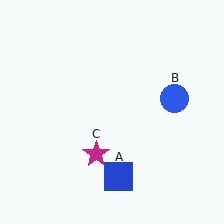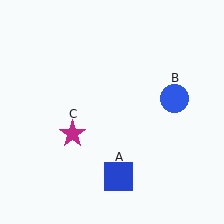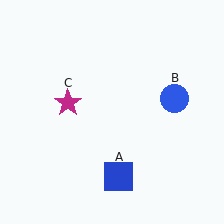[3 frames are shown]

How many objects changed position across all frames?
1 object changed position: magenta star (object C).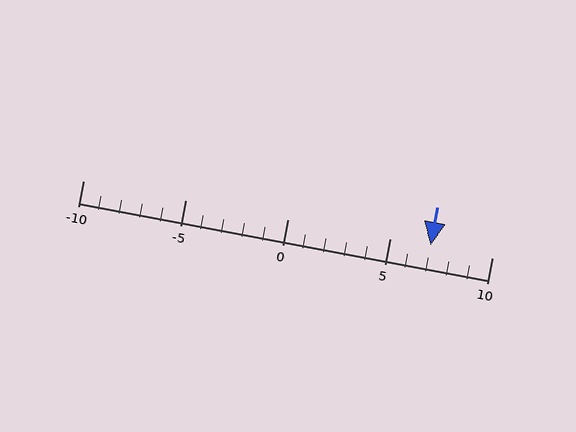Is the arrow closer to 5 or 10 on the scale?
The arrow is closer to 5.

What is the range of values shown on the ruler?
The ruler shows values from -10 to 10.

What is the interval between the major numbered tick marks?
The major tick marks are spaced 5 units apart.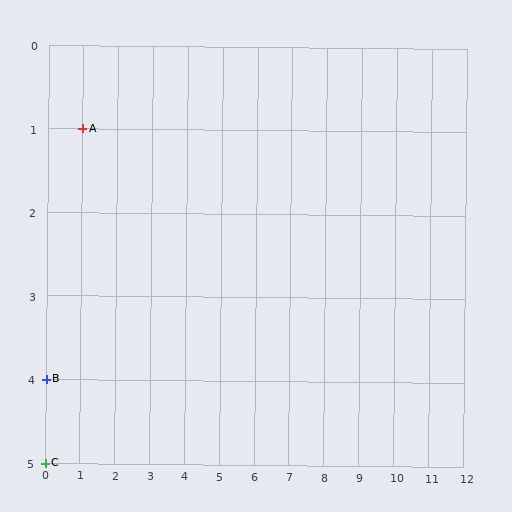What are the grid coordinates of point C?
Point C is at grid coordinates (0, 5).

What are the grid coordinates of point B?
Point B is at grid coordinates (0, 4).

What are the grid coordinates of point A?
Point A is at grid coordinates (1, 1).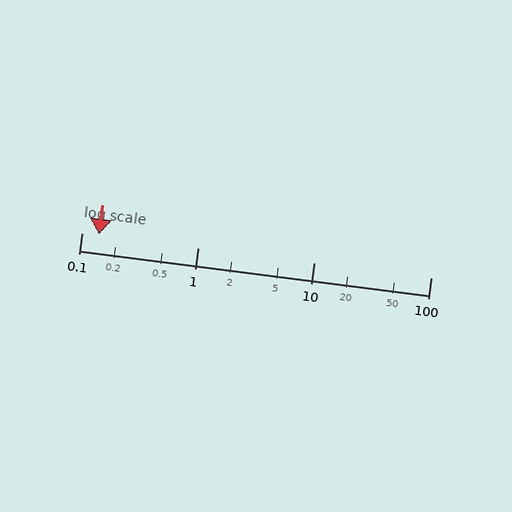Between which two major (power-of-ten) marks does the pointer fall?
The pointer is between 0.1 and 1.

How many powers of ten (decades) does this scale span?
The scale spans 3 decades, from 0.1 to 100.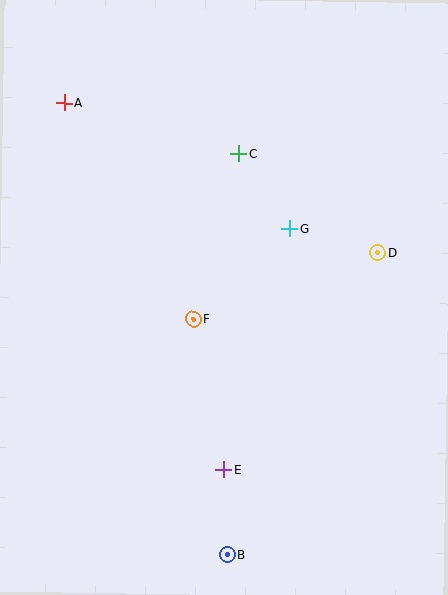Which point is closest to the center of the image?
Point F at (193, 319) is closest to the center.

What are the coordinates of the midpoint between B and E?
The midpoint between B and E is at (225, 512).